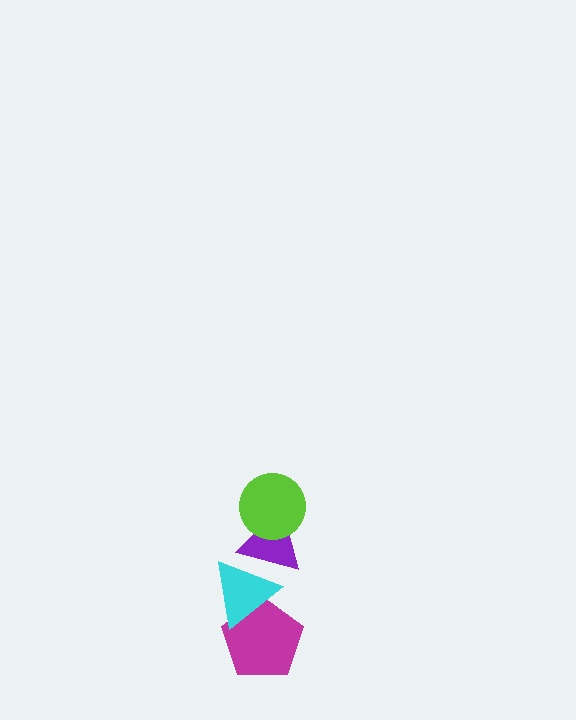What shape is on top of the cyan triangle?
The purple triangle is on top of the cyan triangle.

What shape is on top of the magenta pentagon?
The cyan triangle is on top of the magenta pentagon.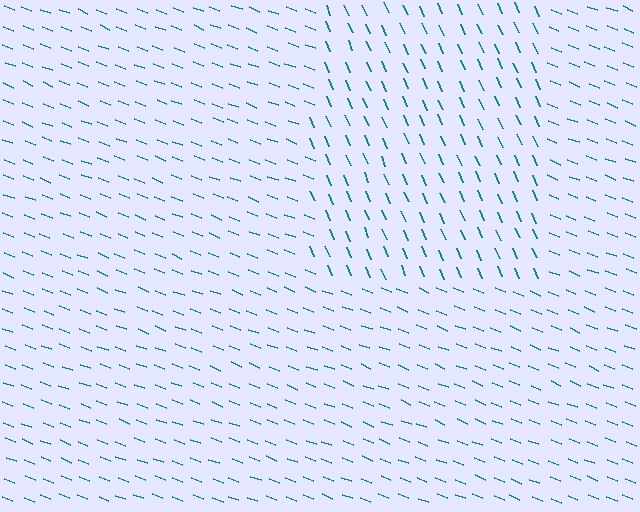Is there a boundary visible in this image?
Yes, there is a texture boundary formed by a change in line orientation.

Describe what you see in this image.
The image is filled with small teal line segments. A rectangle region in the image has lines oriented differently from the surrounding lines, creating a visible texture boundary.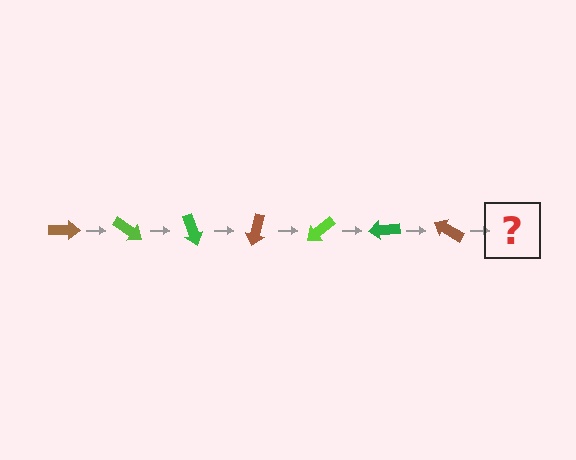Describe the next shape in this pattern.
It should be a lime arrow, rotated 245 degrees from the start.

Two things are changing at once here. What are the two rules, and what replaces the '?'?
The two rules are that it rotates 35 degrees each step and the color cycles through brown, lime, and green. The '?' should be a lime arrow, rotated 245 degrees from the start.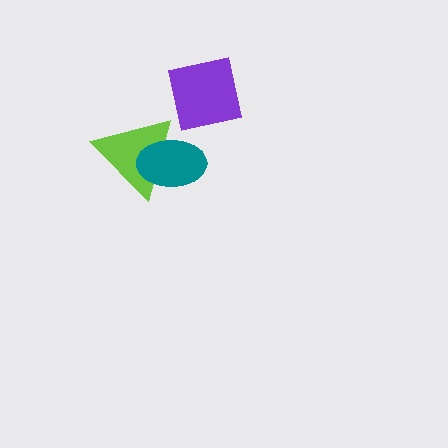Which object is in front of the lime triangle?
The teal ellipse is in front of the lime triangle.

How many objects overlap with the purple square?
0 objects overlap with the purple square.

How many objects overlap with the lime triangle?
1 object overlaps with the lime triangle.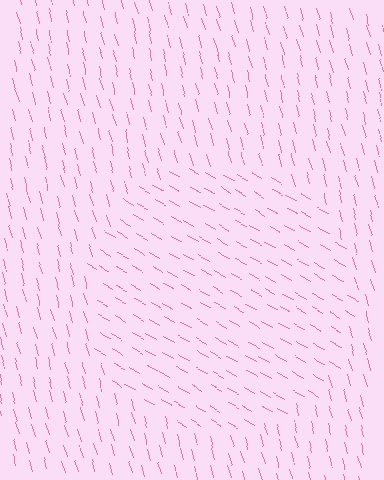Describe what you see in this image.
The image is filled with small pink line segments. A circle region in the image has lines oriented differently from the surrounding lines, creating a visible texture boundary.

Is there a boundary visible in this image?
Yes, there is a texture boundary formed by a change in line orientation.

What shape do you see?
I see a circle.